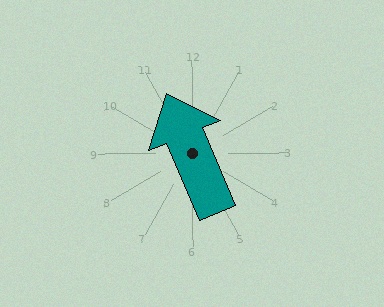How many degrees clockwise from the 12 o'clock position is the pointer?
Approximately 337 degrees.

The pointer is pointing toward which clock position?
Roughly 11 o'clock.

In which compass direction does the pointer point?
Northwest.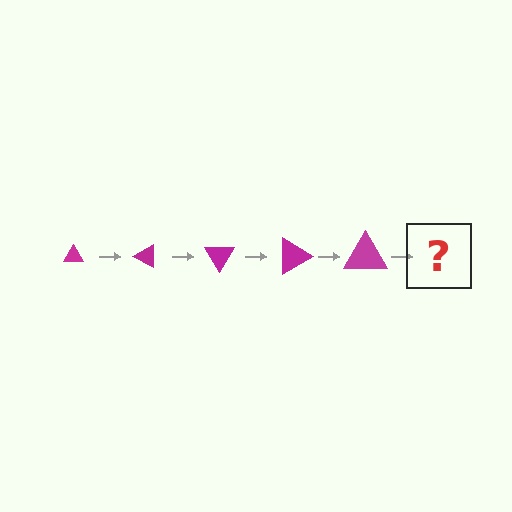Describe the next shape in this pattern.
It should be a triangle, larger than the previous one and rotated 150 degrees from the start.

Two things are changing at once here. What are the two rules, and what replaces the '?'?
The two rules are that the triangle grows larger each step and it rotates 30 degrees each step. The '?' should be a triangle, larger than the previous one and rotated 150 degrees from the start.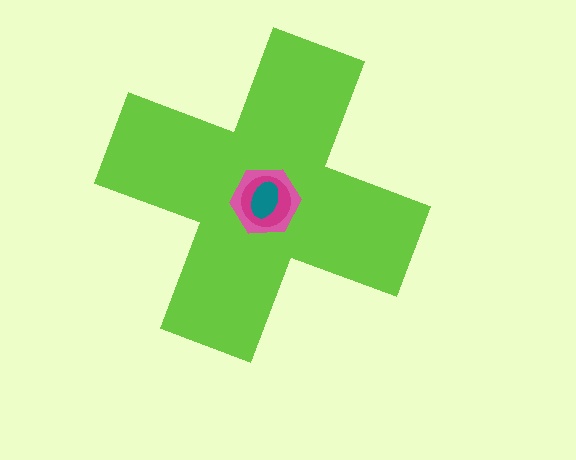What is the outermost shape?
The lime cross.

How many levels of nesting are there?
4.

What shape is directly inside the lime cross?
The pink hexagon.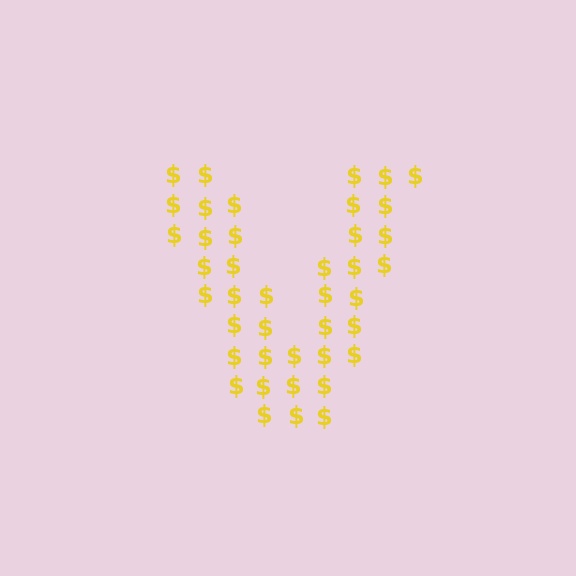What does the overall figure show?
The overall figure shows the letter V.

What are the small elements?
The small elements are dollar signs.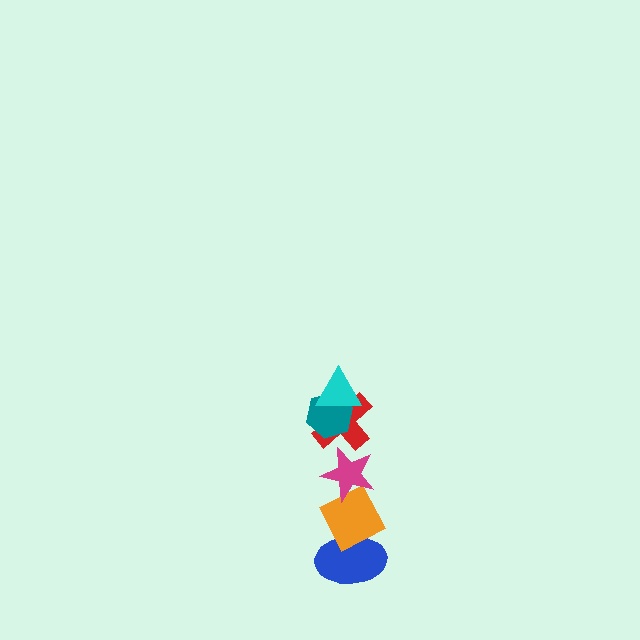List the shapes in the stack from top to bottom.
From top to bottom: the cyan triangle, the teal hexagon, the red cross, the magenta star, the orange diamond, the blue ellipse.